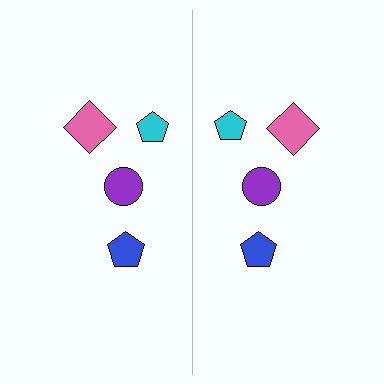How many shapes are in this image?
There are 8 shapes in this image.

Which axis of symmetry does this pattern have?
The pattern has a vertical axis of symmetry running through the center of the image.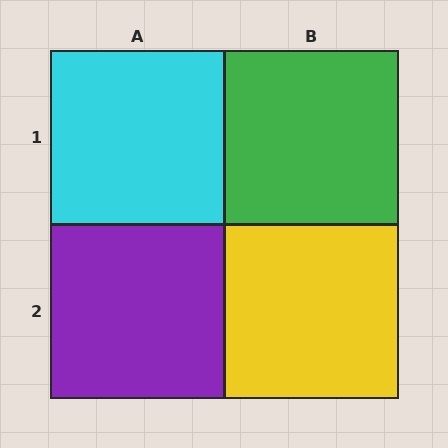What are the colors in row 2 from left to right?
Purple, yellow.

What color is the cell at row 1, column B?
Green.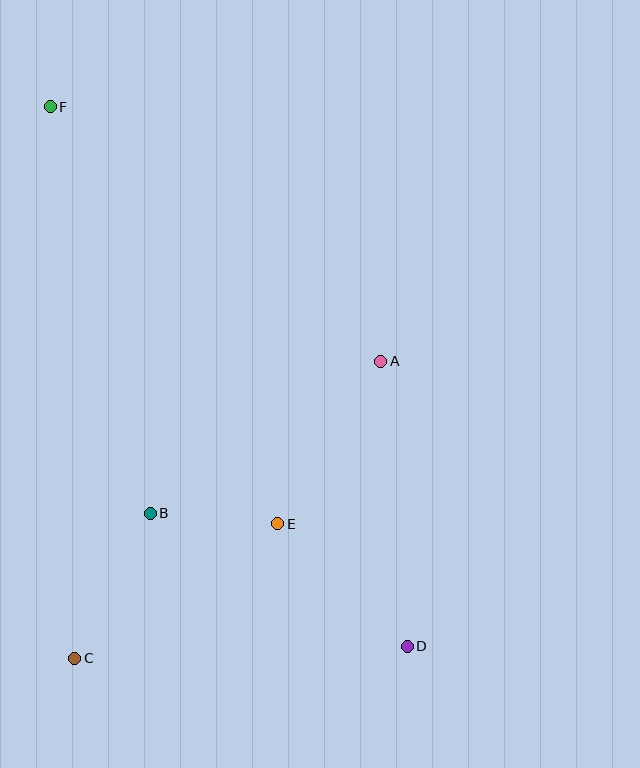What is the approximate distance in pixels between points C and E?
The distance between C and E is approximately 244 pixels.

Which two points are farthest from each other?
Points D and F are farthest from each other.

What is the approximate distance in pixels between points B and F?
The distance between B and F is approximately 418 pixels.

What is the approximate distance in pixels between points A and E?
The distance between A and E is approximately 192 pixels.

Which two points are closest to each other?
Points B and E are closest to each other.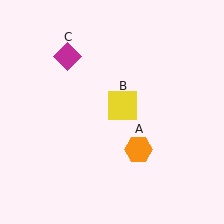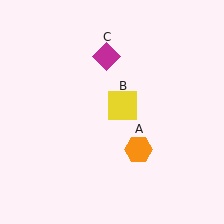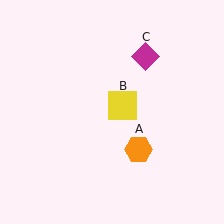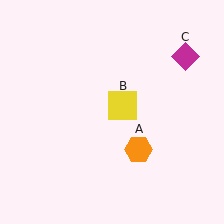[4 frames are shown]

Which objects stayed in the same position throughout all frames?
Orange hexagon (object A) and yellow square (object B) remained stationary.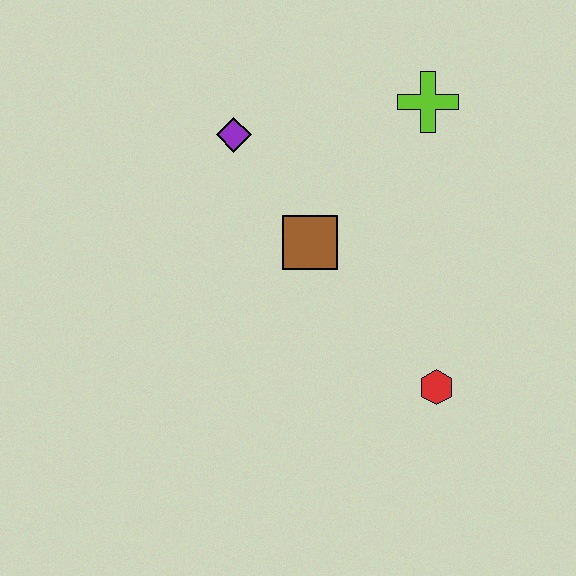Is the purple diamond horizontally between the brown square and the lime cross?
No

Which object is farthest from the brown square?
The red hexagon is farthest from the brown square.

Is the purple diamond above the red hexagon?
Yes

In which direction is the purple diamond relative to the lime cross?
The purple diamond is to the left of the lime cross.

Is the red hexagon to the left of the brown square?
No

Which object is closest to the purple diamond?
The brown square is closest to the purple diamond.